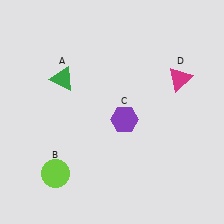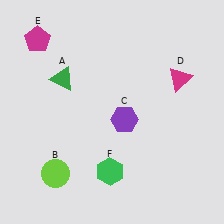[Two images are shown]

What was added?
A magenta pentagon (E), a green hexagon (F) were added in Image 2.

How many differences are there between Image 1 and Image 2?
There are 2 differences between the two images.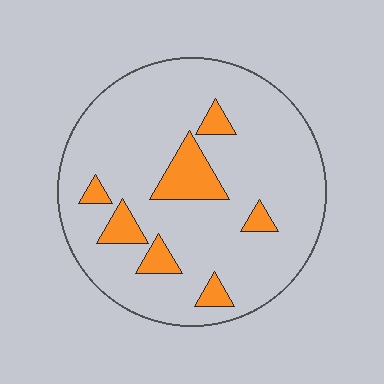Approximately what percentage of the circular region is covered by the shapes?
Approximately 15%.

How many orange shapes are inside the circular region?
7.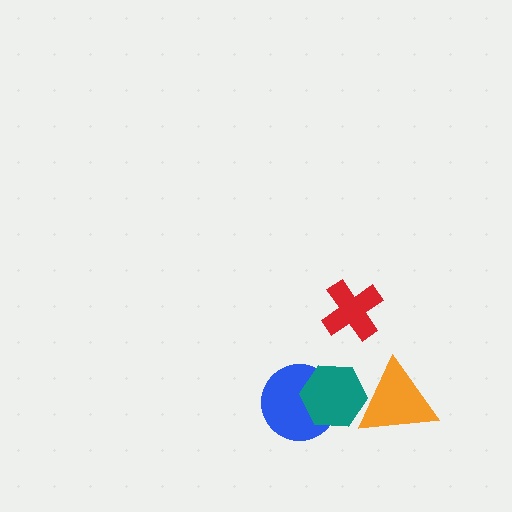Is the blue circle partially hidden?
Yes, it is partially covered by another shape.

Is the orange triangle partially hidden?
Yes, it is partially covered by another shape.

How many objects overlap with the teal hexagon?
2 objects overlap with the teal hexagon.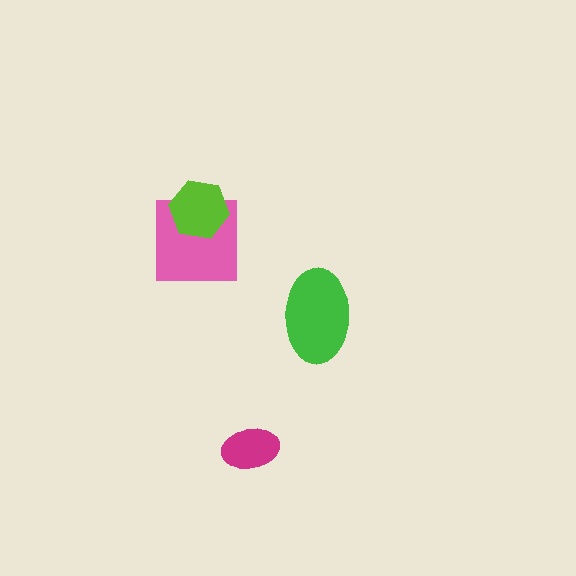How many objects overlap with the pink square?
1 object overlaps with the pink square.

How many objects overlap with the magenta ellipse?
0 objects overlap with the magenta ellipse.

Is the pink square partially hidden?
Yes, it is partially covered by another shape.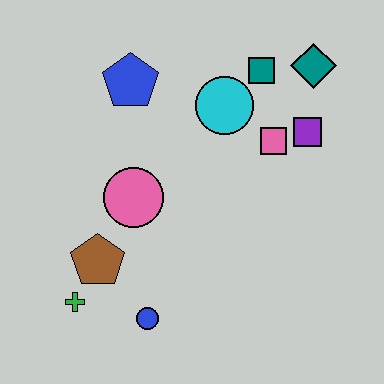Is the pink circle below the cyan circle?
Yes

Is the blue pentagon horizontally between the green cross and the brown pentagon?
No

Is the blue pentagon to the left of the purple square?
Yes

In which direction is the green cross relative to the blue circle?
The green cross is to the left of the blue circle.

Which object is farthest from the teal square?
The green cross is farthest from the teal square.